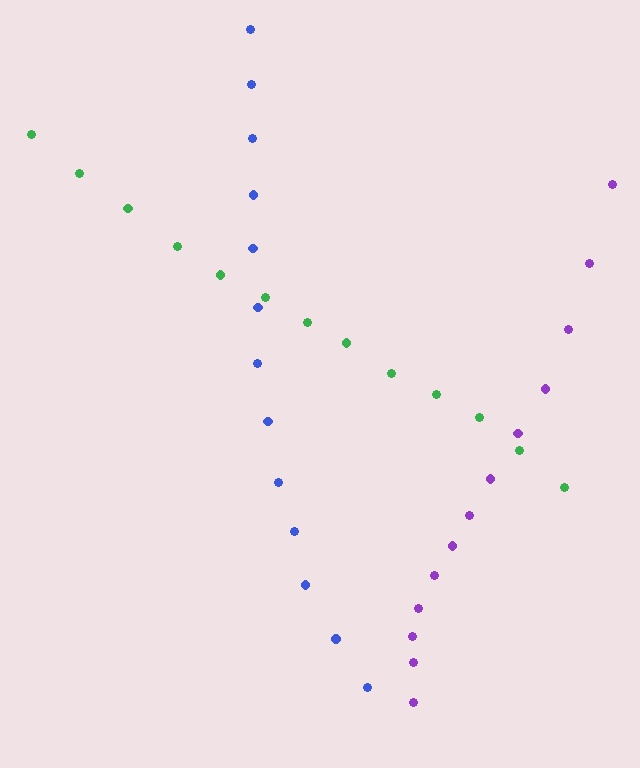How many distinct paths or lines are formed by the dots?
There are 3 distinct paths.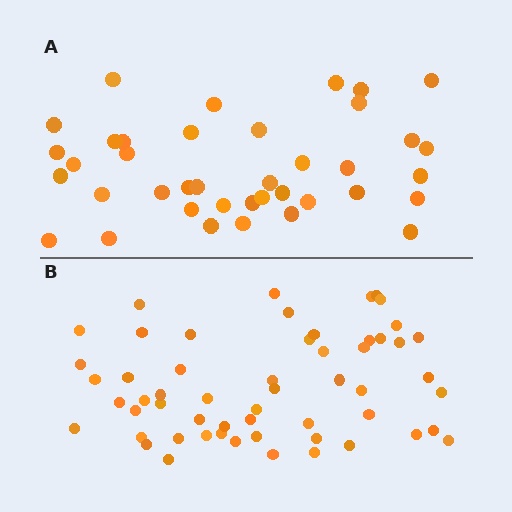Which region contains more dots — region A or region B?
Region B (the bottom region) has more dots.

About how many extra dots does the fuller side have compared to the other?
Region B has approximately 15 more dots than region A.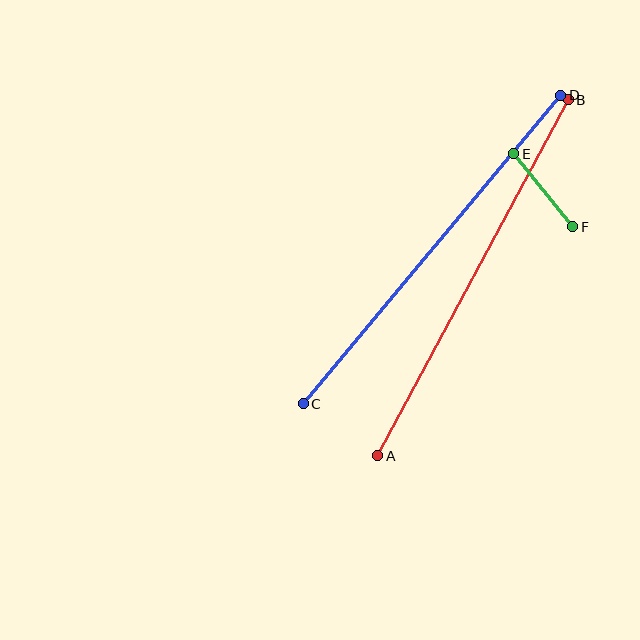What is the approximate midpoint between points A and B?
The midpoint is at approximately (473, 278) pixels.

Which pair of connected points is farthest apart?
Points A and B are farthest apart.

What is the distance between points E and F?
The distance is approximately 94 pixels.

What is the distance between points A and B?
The distance is approximately 404 pixels.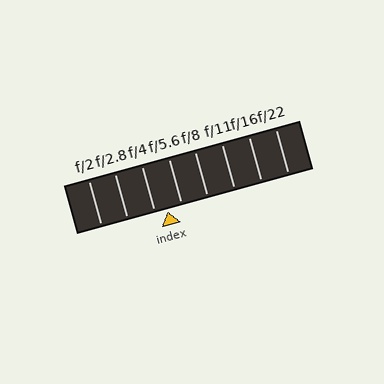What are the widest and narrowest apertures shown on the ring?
The widest aperture shown is f/2 and the narrowest is f/22.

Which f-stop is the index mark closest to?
The index mark is closest to f/4.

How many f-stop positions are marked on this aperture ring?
There are 8 f-stop positions marked.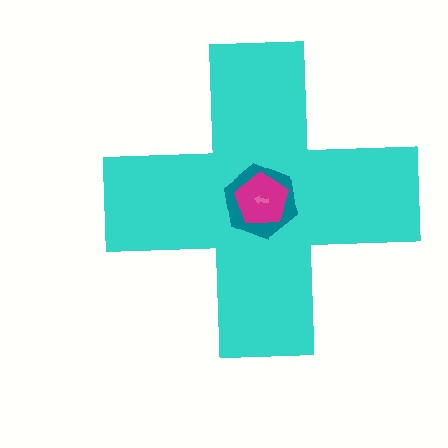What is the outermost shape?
The cyan cross.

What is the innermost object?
The pink arrow.